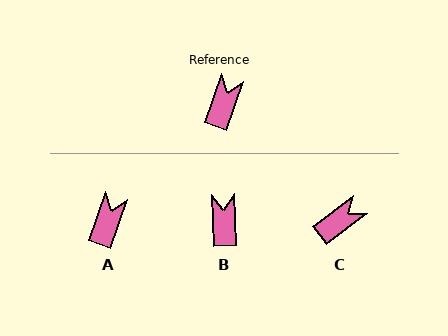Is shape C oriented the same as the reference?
No, it is off by about 34 degrees.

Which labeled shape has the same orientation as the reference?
A.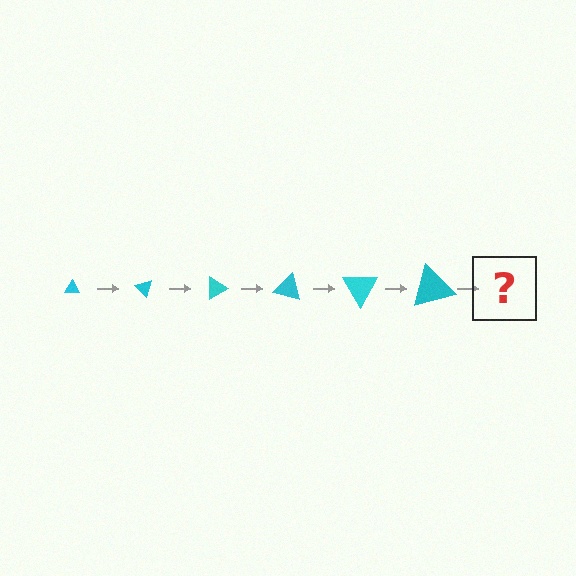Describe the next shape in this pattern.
It should be a triangle, larger than the previous one and rotated 270 degrees from the start.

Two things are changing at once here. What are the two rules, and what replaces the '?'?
The two rules are that the triangle grows larger each step and it rotates 45 degrees each step. The '?' should be a triangle, larger than the previous one and rotated 270 degrees from the start.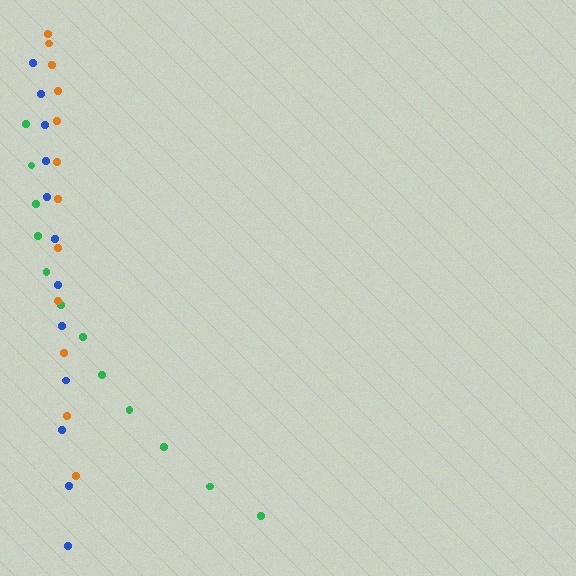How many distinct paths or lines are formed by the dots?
There are 3 distinct paths.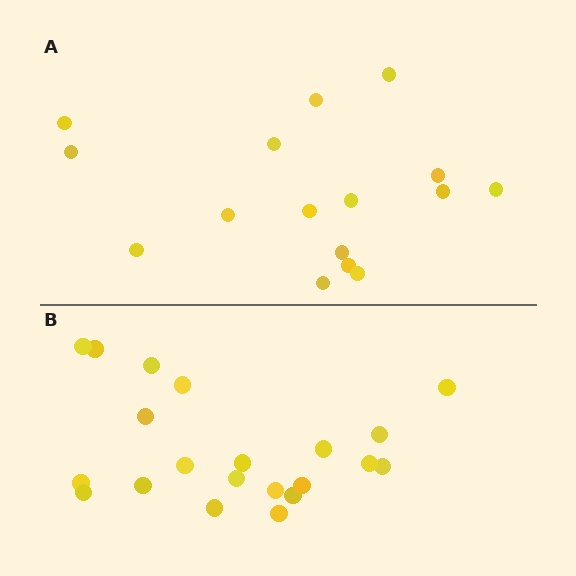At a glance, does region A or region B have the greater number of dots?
Region B (the bottom region) has more dots.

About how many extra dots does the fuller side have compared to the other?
Region B has about 5 more dots than region A.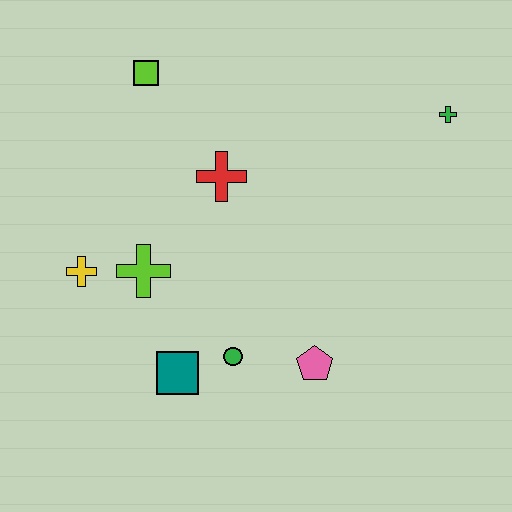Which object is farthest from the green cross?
The yellow cross is farthest from the green cross.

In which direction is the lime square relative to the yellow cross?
The lime square is above the yellow cross.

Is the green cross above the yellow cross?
Yes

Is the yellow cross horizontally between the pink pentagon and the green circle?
No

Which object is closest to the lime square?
The red cross is closest to the lime square.